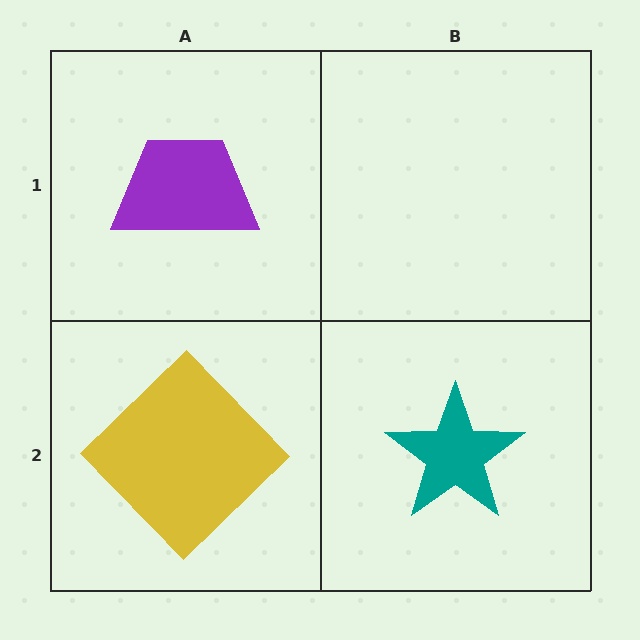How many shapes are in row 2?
2 shapes.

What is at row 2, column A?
A yellow diamond.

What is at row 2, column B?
A teal star.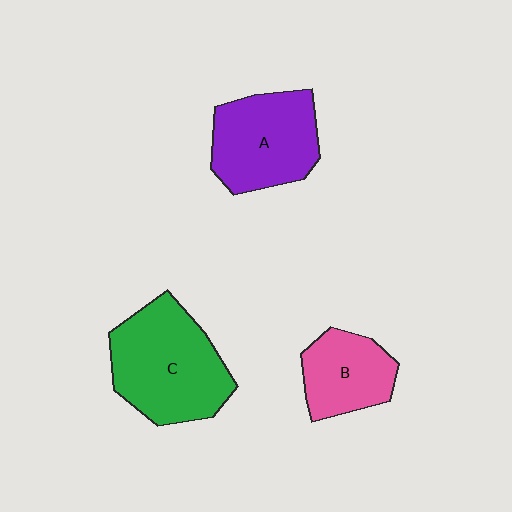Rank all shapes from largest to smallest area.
From largest to smallest: C (green), A (purple), B (pink).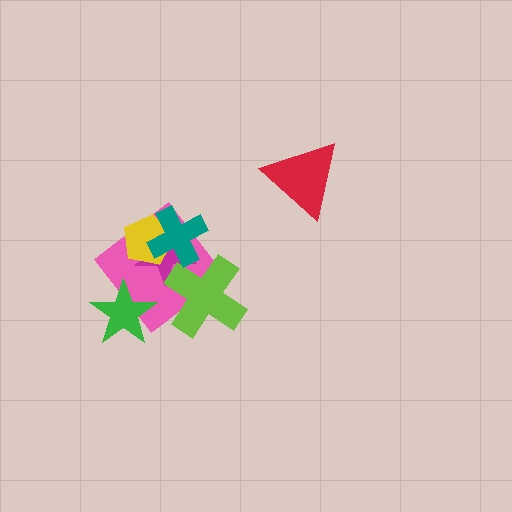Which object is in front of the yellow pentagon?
The teal cross is in front of the yellow pentagon.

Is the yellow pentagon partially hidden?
Yes, it is partially covered by another shape.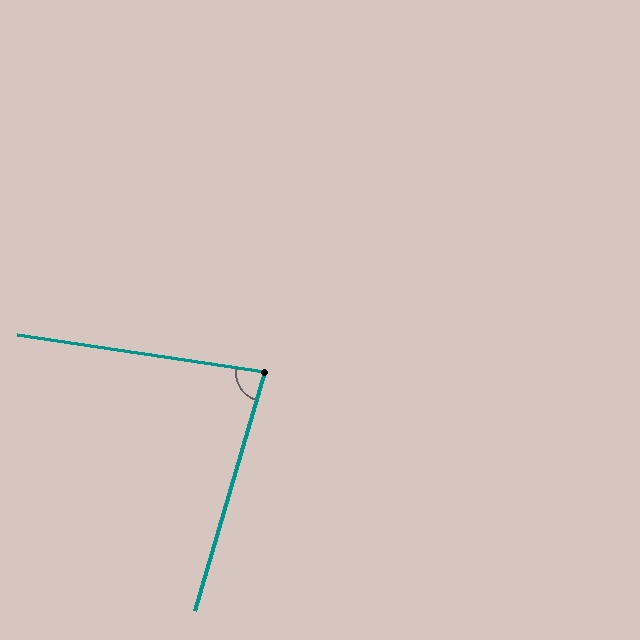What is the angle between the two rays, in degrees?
Approximately 82 degrees.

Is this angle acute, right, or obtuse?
It is acute.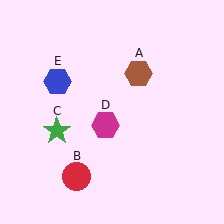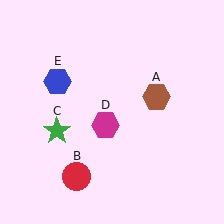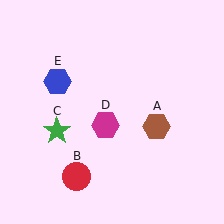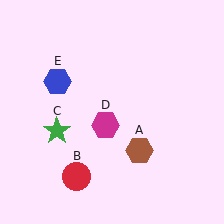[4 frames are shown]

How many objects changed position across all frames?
1 object changed position: brown hexagon (object A).